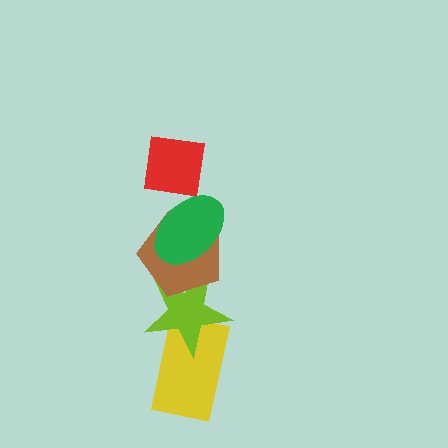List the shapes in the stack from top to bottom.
From top to bottom: the red square, the green ellipse, the brown pentagon, the lime star, the yellow rectangle.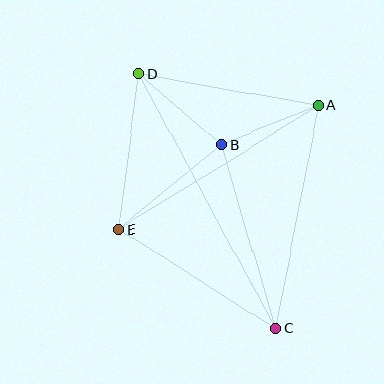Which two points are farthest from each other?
Points C and D are farthest from each other.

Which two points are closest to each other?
Points A and B are closest to each other.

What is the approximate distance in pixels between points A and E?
The distance between A and E is approximately 235 pixels.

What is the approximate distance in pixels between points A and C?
The distance between A and C is approximately 227 pixels.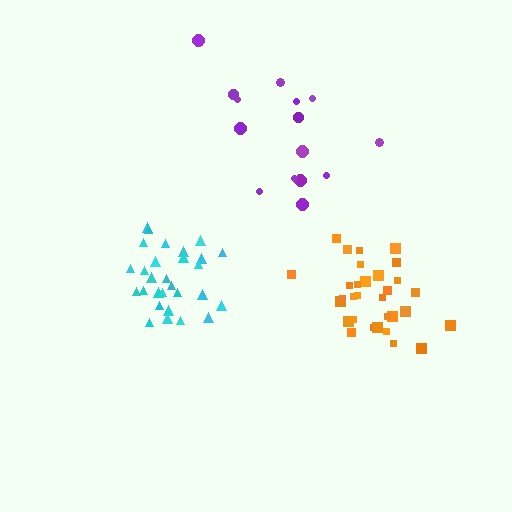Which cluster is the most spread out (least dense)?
Purple.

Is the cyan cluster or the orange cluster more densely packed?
Cyan.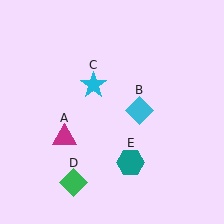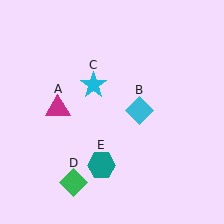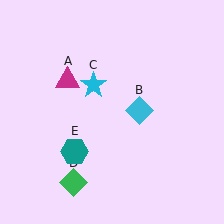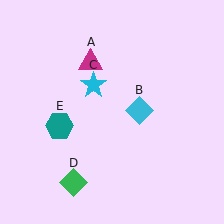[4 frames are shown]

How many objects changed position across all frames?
2 objects changed position: magenta triangle (object A), teal hexagon (object E).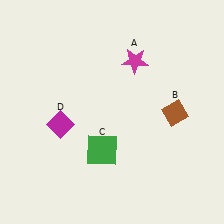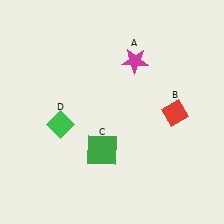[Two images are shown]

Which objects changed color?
B changed from brown to red. D changed from magenta to green.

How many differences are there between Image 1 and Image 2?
There are 2 differences between the two images.